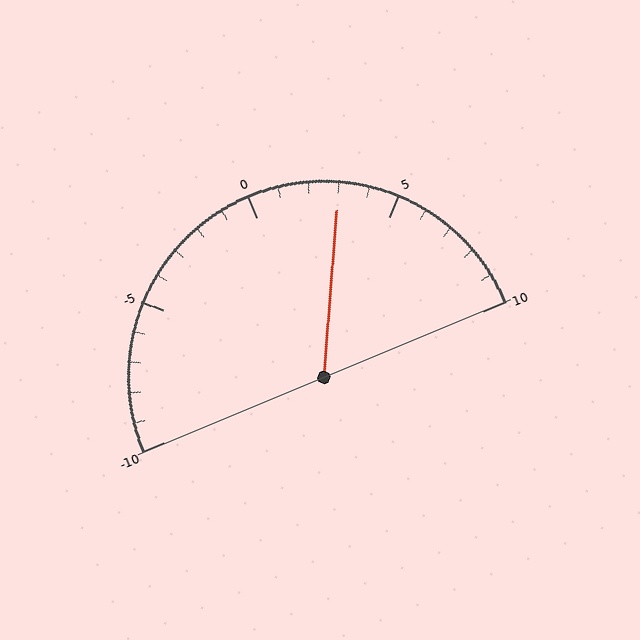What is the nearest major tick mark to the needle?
The nearest major tick mark is 5.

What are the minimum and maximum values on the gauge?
The gauge ranges from -10 to 10.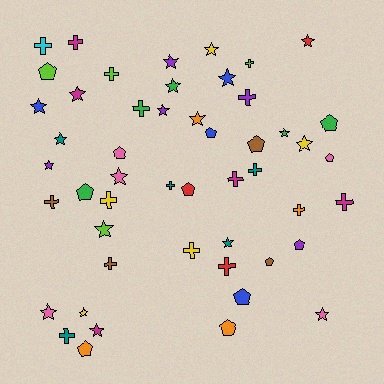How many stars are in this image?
There are 20 stars.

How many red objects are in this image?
There are 3 red objects.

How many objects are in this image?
There are 50 objects.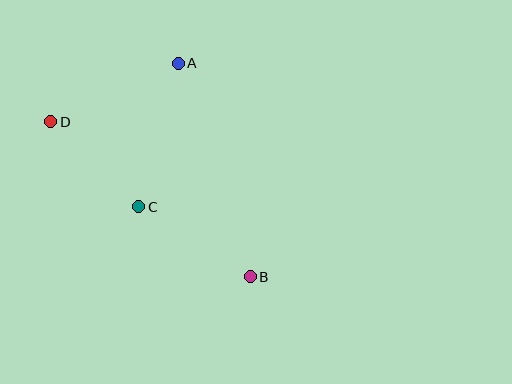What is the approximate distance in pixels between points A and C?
The distance between A and C is approximately 149 pixels.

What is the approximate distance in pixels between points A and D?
The distance between A and D is approximately 140 pixels.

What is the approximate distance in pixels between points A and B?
The distance between A and B is approximately 225 pixels.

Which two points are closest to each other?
Points C and D are closest to each other.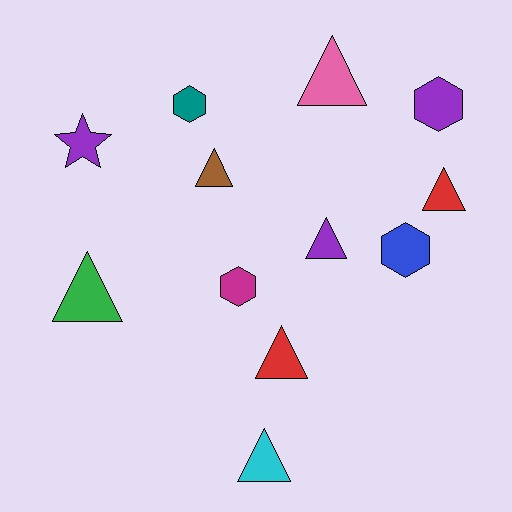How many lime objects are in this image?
There are no lime objects.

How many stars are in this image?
There is 1 star.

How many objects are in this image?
There are 12 objects.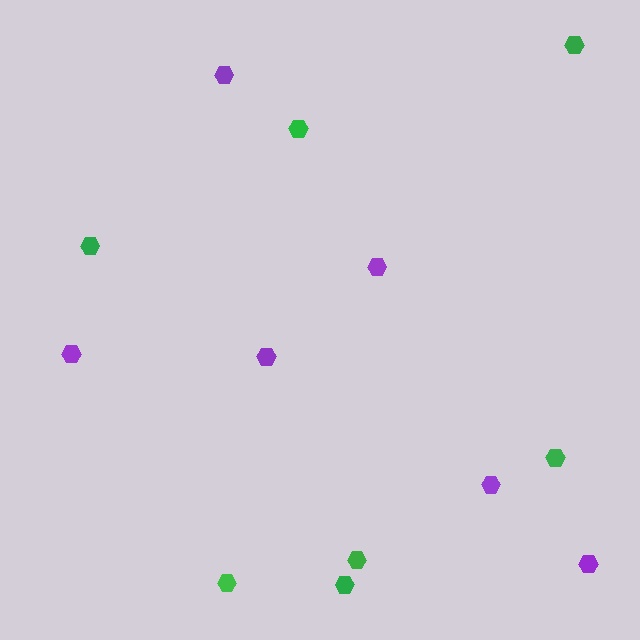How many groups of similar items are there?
There are 2 groups: one group of purple hexagons (6) and one group of green hexagons (7).